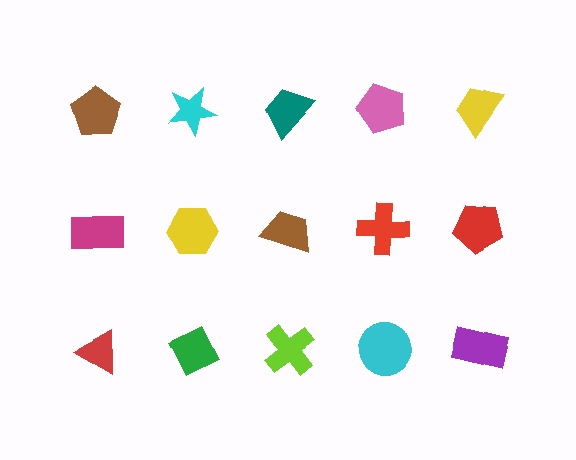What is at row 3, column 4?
A cyan circle.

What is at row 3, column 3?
A lime cross.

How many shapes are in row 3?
5 shapes.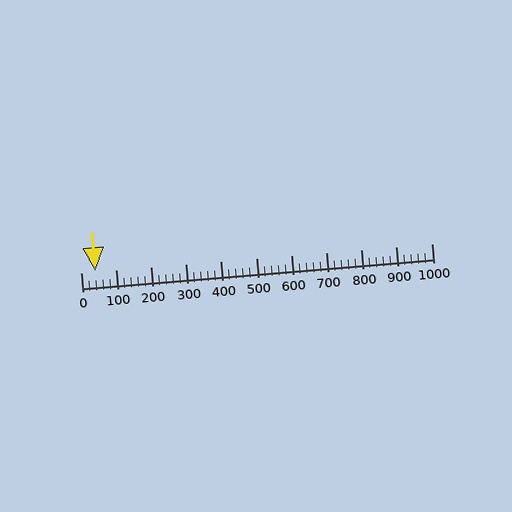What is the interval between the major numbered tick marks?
The major tick marks are spaced 100 units apart.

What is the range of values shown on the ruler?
The ruler shows values from 0 to 1000.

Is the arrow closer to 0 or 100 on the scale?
The arrow is closer to 0.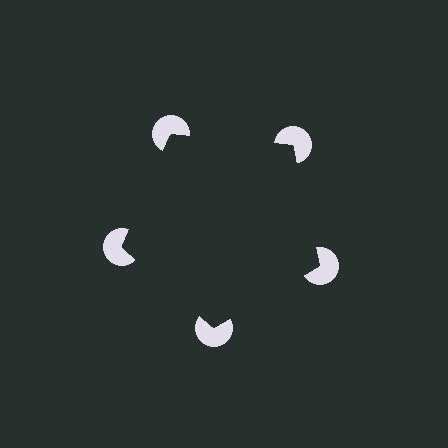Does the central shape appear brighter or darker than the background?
It typically appears slightly darker than the background, even though no actual brightness change is drawn.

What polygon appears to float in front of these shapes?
An illusory pentagon — its edges are inferred from the aligned wedge cuts in the pac-man discs, not physically drawn.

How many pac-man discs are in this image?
There are 5 — one at each vertex of the illusory pentagon.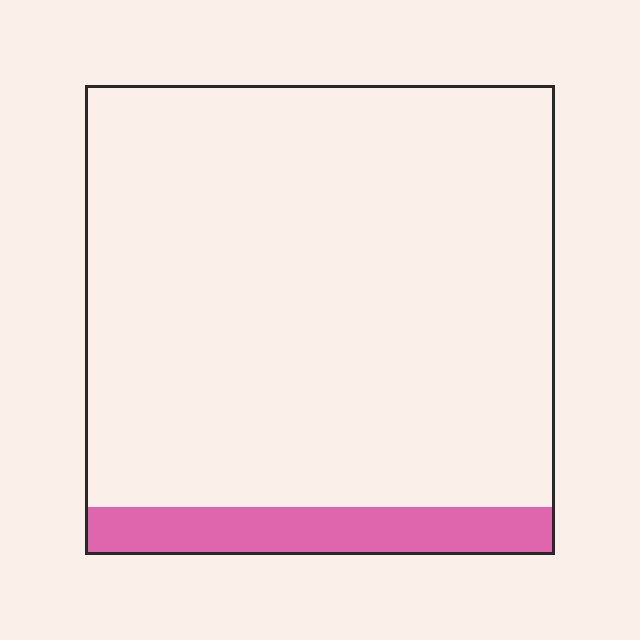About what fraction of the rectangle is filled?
About one tenth (1/10).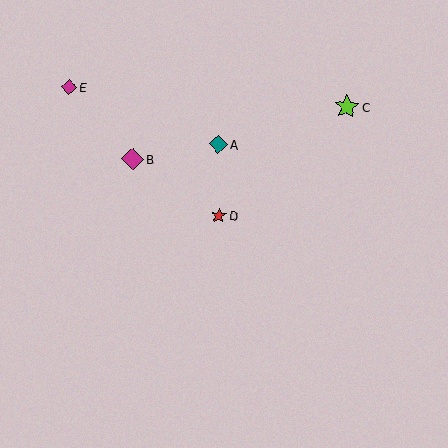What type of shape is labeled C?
Shape C is a lime star.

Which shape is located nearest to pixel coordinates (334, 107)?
The lime star (labeled C) at (347, 107) is nearest to that location.